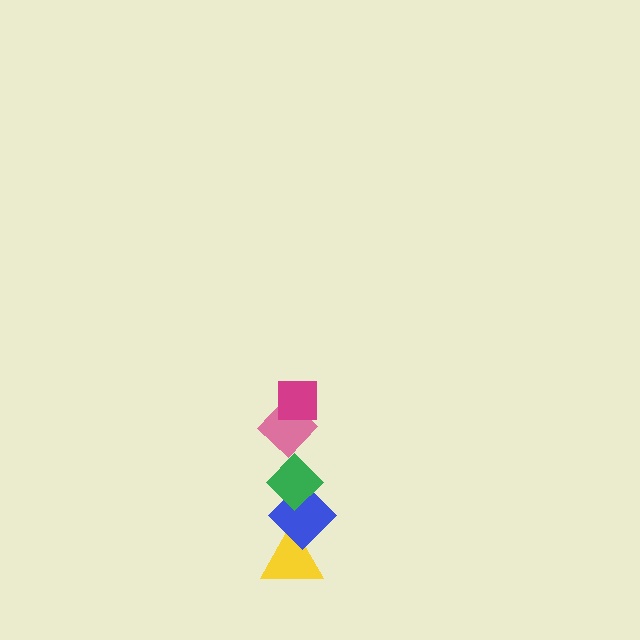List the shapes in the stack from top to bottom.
From top to bottom: the magenta square, the pink diamond, the green diamond, the blue diamond, the yellow triangle.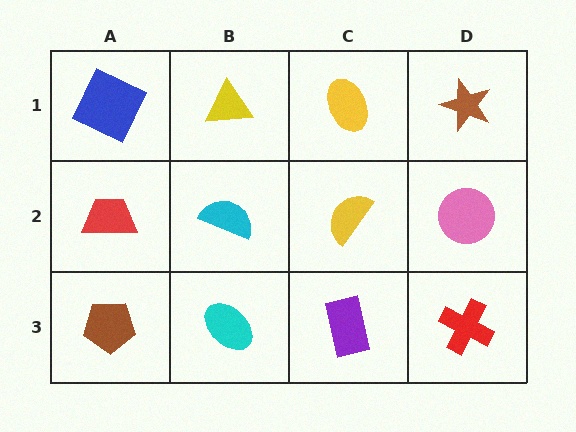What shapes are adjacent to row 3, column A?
A red trapezoid (row 2, column A), a cyan ellipse (row 3, column B).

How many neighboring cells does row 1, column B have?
3.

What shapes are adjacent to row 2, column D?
A brown star (row 1, column D), a red cross (row 3, column D), a yellow semicircle (row 2, column C).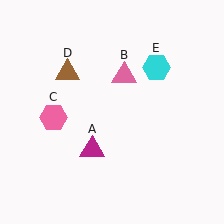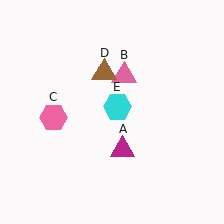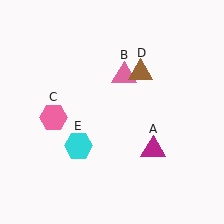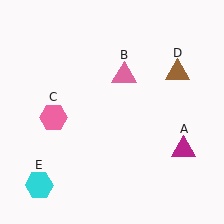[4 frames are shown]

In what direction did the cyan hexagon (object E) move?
The cyan hexagon (object E) moved down and to the left.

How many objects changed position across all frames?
3 objects changed position: magenta triangle (object A), brown triangle (object D), cyan hexagon (object E).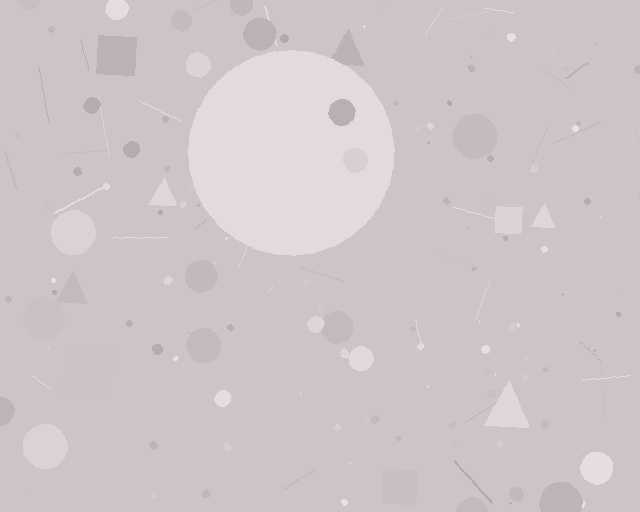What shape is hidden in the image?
A circle is hidden in the image.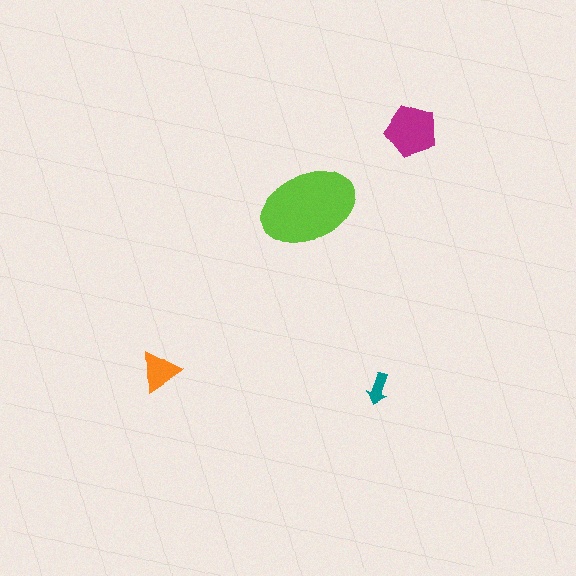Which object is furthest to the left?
The orange triangle is leftmost.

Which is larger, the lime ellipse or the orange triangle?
The lime ellipse.